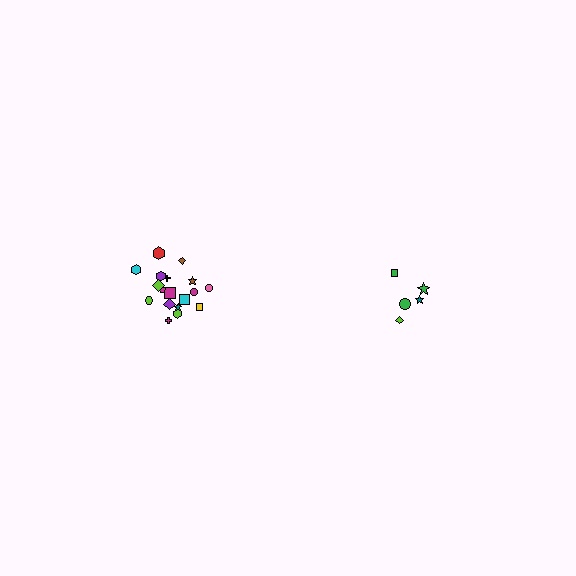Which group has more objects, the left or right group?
The left group.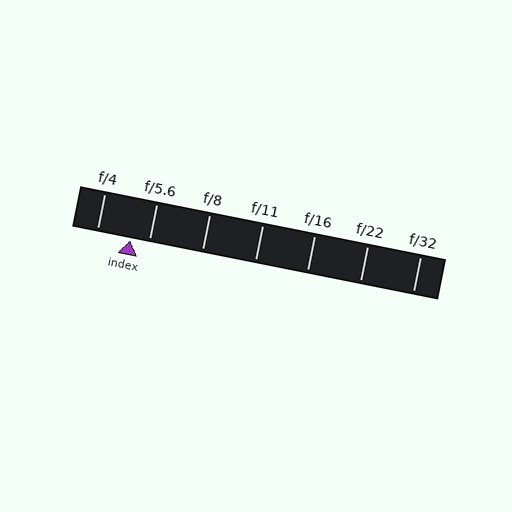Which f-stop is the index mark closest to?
The index mark is closest to f/5.6.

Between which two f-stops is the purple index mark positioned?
The index mark is between f/4 and f/5.6.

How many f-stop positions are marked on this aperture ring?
There are 7 f-stop positions marked.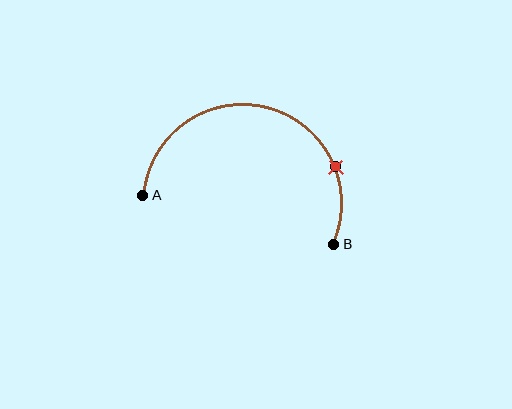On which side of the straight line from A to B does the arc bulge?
The arc bulges above the straight line connecting A and B.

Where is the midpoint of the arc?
The arc midpoint is the point on the curve farthest from the straight line joining A and B. It sits above that line.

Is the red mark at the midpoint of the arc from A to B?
No. The red mark lies on the arc but is closer to endpoint B. The arc midpoint would be at the point on the curve equidistant along the arc from both A and B.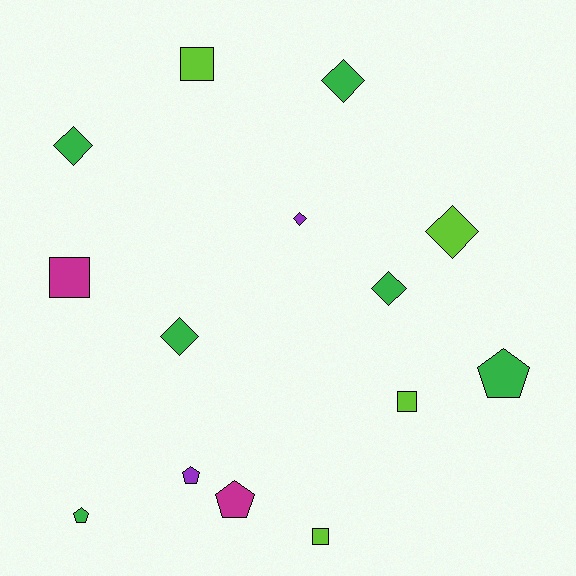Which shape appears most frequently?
Diamond, with 6 objects.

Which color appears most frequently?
Green, with 6 objects.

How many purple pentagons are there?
There is 1 purple pentagon.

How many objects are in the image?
There are 14 objects.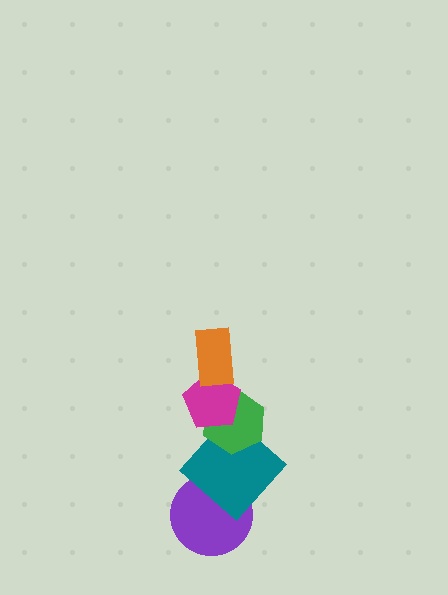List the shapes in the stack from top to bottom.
From top to bottom: the orange rectangle, the magenta pentagon, the green hexagon, the teal diamond, the purple circle.